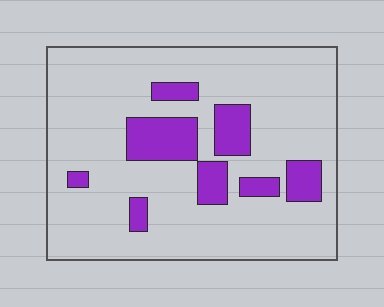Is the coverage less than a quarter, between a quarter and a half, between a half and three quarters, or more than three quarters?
Less than a quarter.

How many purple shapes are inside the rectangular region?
8.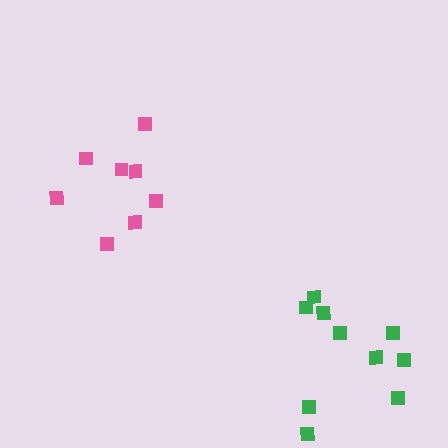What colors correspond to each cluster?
The clusters are colored: green, pink.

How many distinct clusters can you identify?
There are 2 distinct clusters.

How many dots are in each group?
Group 1: 10 dots, Group 2: 8 dots (18 total).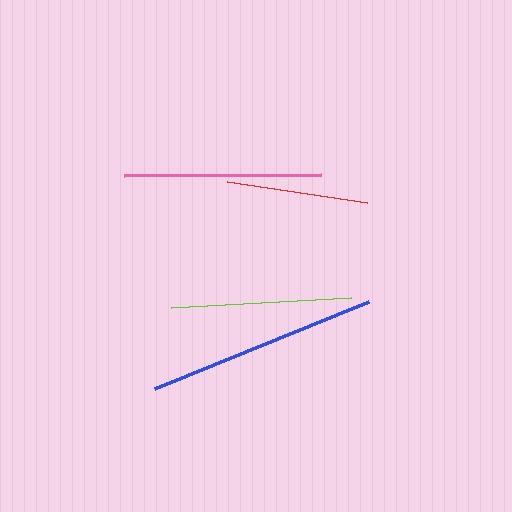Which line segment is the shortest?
The red line is the shortest at approximately 141 pixels.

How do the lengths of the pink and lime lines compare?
The pink and lime lines are approximately the same length.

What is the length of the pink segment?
The pink segment is approximately 197 pixels long.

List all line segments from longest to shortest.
From longest to shortest: blue, pink, lime, red.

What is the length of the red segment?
The red segment is approximately 141 pixels long.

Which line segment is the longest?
The blue line is the longest at approximately 231 pixels.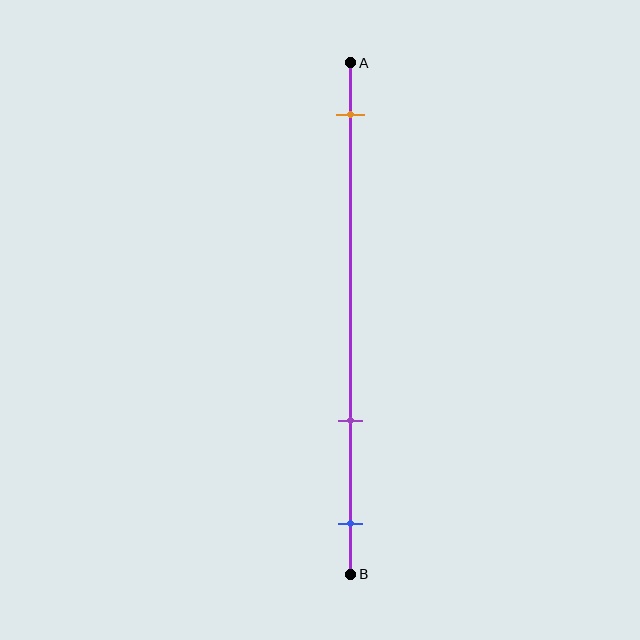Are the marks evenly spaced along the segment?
No, the marks are not evenly spaced.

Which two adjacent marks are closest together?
The purple and blue marks are the closest adjacent pair.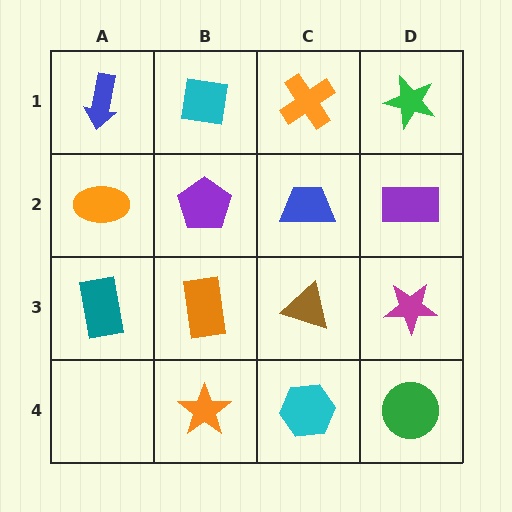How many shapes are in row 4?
3 shapes.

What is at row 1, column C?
An orange cross.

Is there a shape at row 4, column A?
No, that cell is empty.